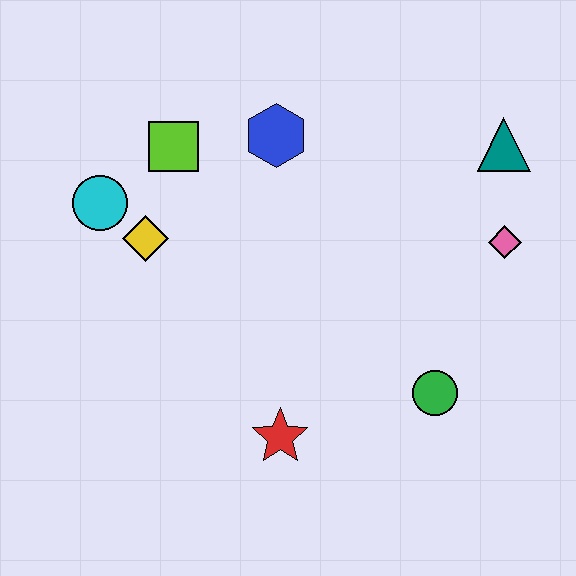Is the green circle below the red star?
No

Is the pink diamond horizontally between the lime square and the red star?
No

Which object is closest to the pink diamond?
The teal triangle is closest to the pink diamond.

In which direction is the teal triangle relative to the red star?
The teal triangle is above the red star.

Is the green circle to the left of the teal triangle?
Yes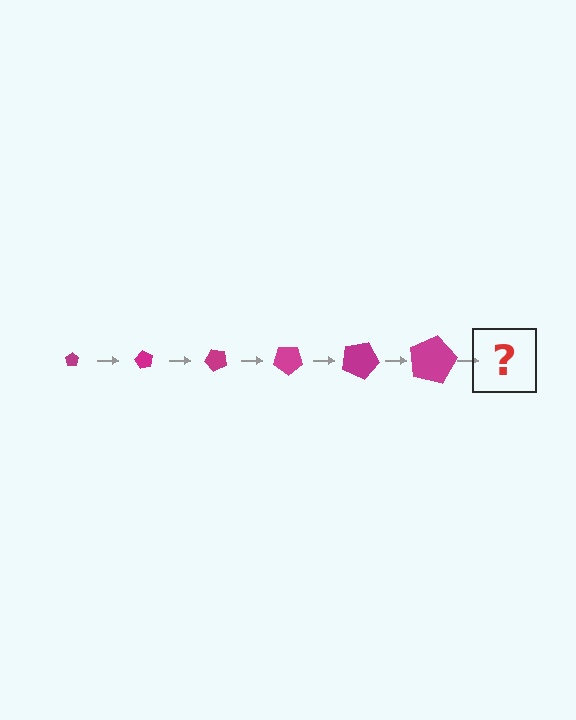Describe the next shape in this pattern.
It should be a pentagon, larger than the previous one and rotated 360 degrees from the start.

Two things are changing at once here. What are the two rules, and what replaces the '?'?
The two rules are that the pentagon grows larger each step and it rotates 60 degrees each step. The '?' should be a pentagon, larger than the previous one and rotated 360 degrees from the start.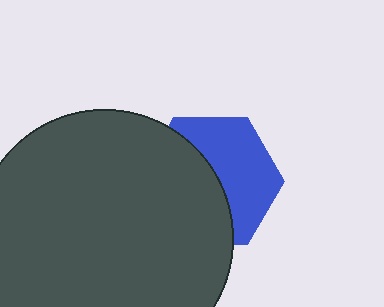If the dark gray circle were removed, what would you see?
You would see the complete blue hexagon.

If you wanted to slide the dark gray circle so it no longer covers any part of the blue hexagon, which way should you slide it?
Slide it left — that is the most direct way to separate the two shapes.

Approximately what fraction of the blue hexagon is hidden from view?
Roughly 52% of the blue hexagon is hidden behind the dark gray circle.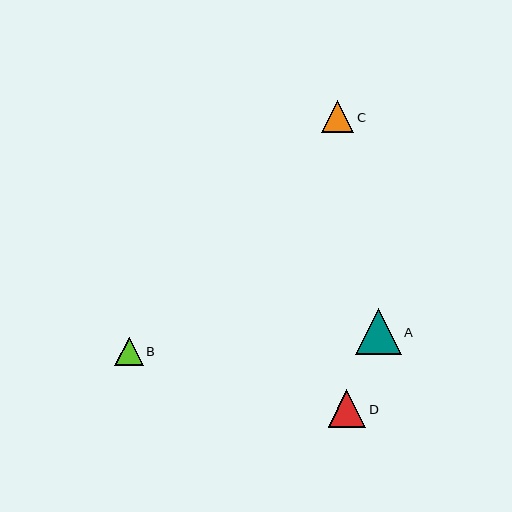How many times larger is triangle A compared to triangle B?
Triangle A is approximately 1.6 times the size of triangle B.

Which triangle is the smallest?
Triangle B is the smallest with a size of approximately 29 pixels.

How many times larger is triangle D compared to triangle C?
Triangle D is approximately 1.2 times the size of triangle C.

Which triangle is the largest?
Triangle A is the largest with a size of approximately 46 pixels.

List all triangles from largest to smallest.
From largest to smallest: A, D, C, B.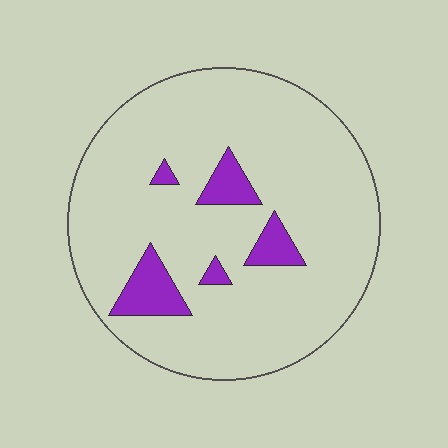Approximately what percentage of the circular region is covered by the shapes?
Approximately 10%.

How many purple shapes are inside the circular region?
5.